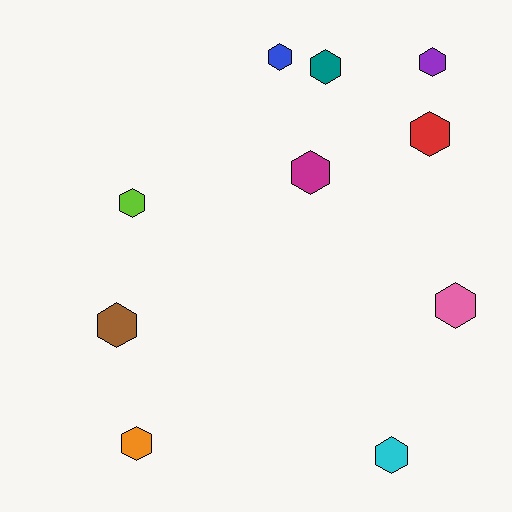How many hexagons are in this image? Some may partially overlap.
There are 10 hexagons.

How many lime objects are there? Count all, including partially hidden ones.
There is 1 lime object.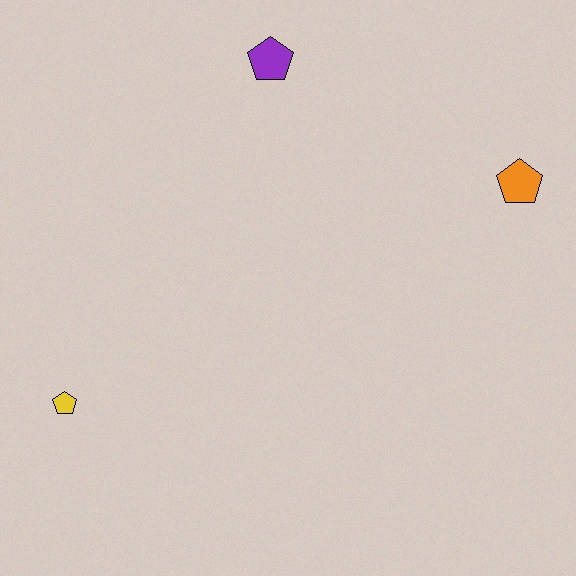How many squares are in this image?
There are no squares.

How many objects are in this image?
There are 3 objects.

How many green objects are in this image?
There are no green objects.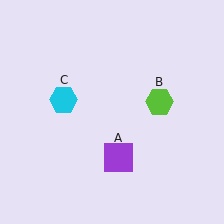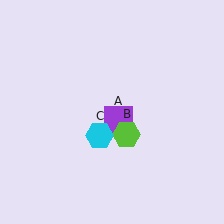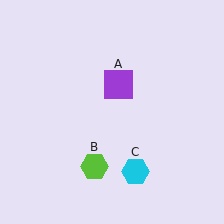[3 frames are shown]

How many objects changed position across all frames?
3 objects changed position: purple square (object A), lime hexagon (object B), cyan hexagon (object C).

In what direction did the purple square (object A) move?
The purple square (object A) moved up.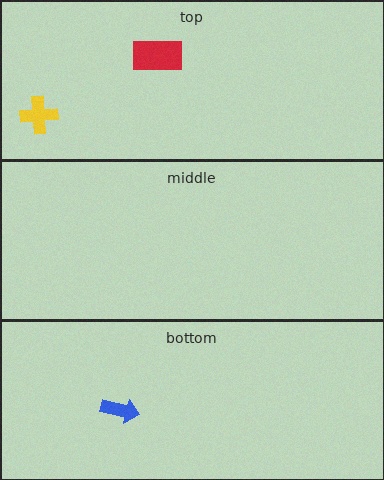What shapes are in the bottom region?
The blue arrow.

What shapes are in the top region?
The red rectangle, the yellow cross.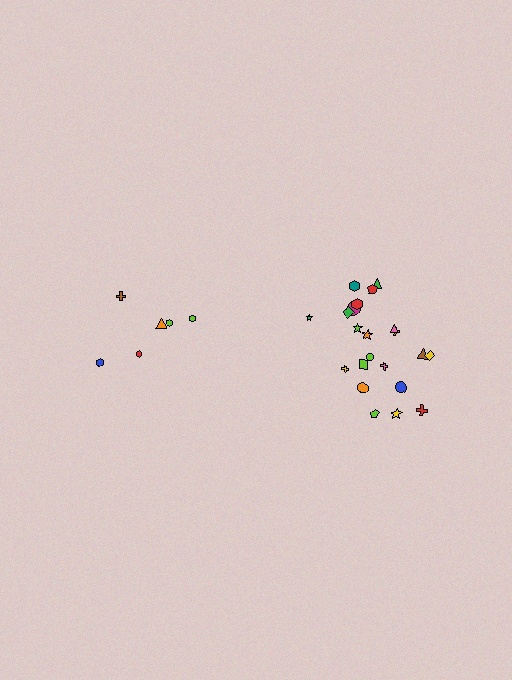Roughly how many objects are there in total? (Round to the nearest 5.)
Roughly 30 objects in total.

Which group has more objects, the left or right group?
The right group.